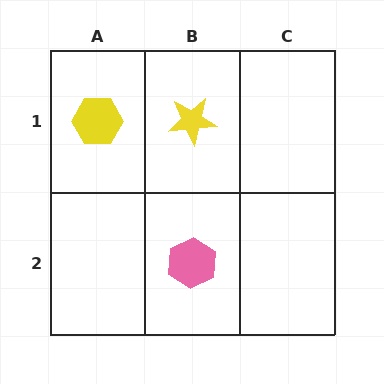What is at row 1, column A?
A yellow hexagon.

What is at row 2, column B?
A pink hexagon.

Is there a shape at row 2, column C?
No, that cell is empty.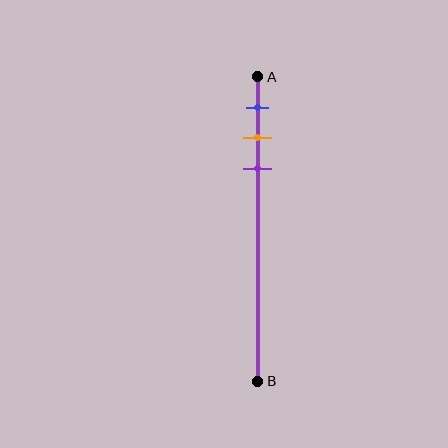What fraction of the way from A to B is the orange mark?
The orange mark is approximately 20% (0.2) of the way from A to B.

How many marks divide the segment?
There are 3 marks dividing the segment.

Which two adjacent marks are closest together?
The orange and purple marks are the closest adjacent pair.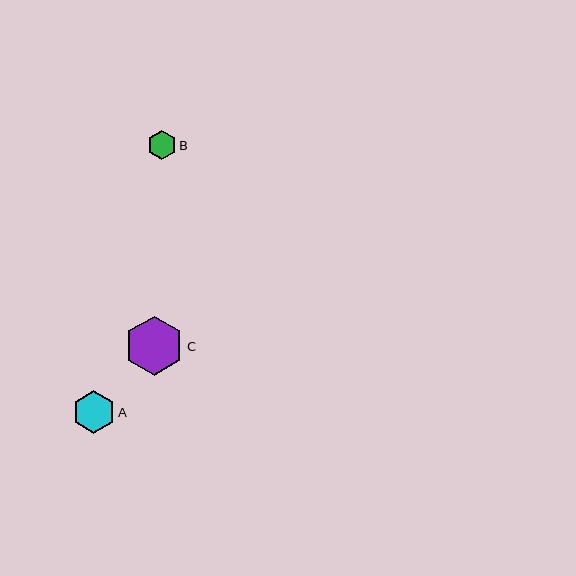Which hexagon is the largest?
Hexagon C is the largest with a size of approximately 59 pixels.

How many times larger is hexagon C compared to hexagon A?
Hexagon C is approximately 1.4 times the size of hexagon A.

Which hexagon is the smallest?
Hexagon B is the smallest with a size of approximately 28 pixels.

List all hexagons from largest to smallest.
From largest to smallest: C, A, B.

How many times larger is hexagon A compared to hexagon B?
Hexagon A is approximately 1.5 times the size of hexagon B.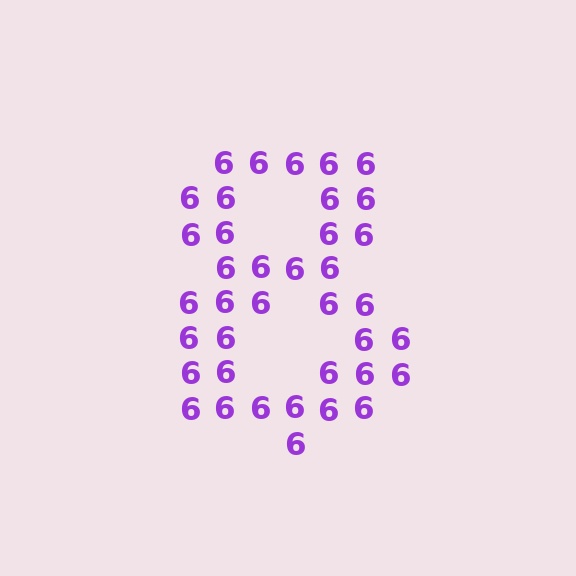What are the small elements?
The small elements are digit 6's.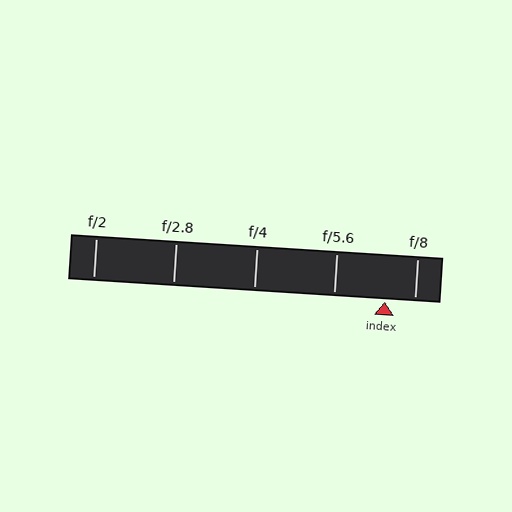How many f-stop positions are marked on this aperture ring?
There are 5 f-stop positions marked.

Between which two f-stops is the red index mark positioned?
The index mark is between f/5.6 and f/8.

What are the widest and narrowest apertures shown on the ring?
The widest aperture shown is f/2 and the narrowest is f/8.